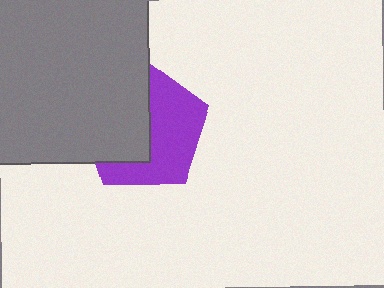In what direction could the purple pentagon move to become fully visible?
The purple pentagon could move right. That would shift it out from behind the gray rectangle entirely.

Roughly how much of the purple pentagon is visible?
About half of it is visible (roughly 51%).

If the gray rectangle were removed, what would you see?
You would see the complete purple pentagon.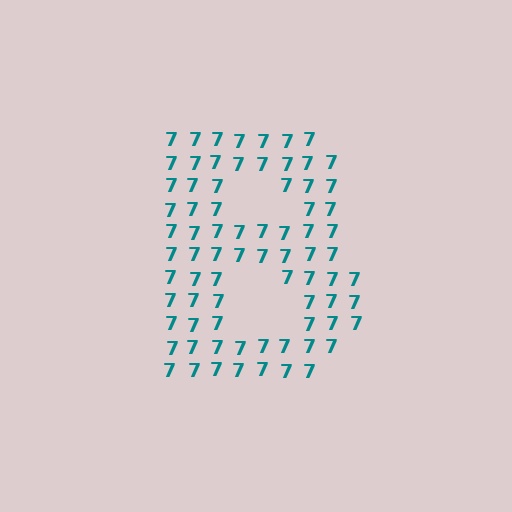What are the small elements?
The small elements are digit 7's.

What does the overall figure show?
The overall figure shows the letter B.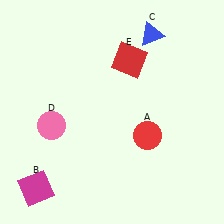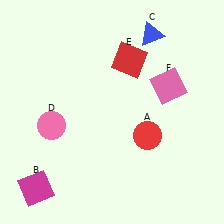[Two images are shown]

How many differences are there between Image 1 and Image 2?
There is 1 difference between the two images.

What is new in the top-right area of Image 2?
A pink square (F) was added in the top-right area of Image 2.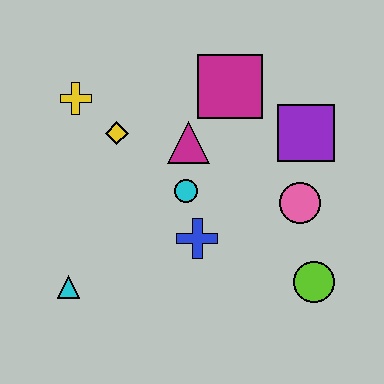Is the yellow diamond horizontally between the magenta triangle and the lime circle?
No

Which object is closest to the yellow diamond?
The yellow cross is closest to the yellow diamond.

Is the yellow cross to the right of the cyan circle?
No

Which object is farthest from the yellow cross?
The lime circle is farthest from the yellow cross.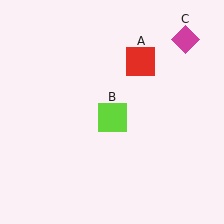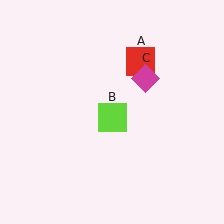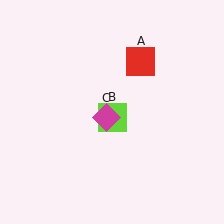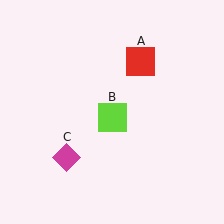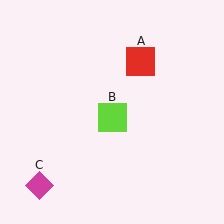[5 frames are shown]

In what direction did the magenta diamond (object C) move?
The magenta diamond (object C) moved down and to the left.